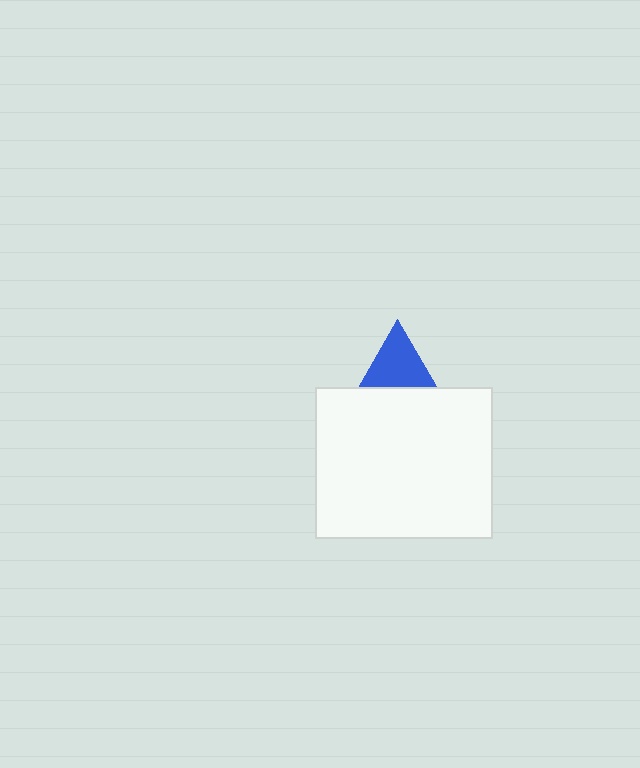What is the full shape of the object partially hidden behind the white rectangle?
The partially hidden object is a blue triangle.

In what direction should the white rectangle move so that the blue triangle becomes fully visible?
The white rectangle should move down. That is the shortest direction to clear the overlap and leave the blue triangle fully visible.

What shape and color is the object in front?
The object in front is a white rectangle.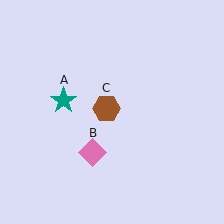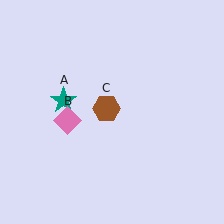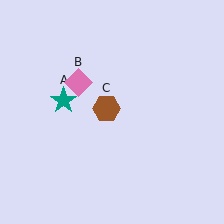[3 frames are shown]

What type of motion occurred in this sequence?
The pink diamond (object B) rotated clockwise around the center of the scene.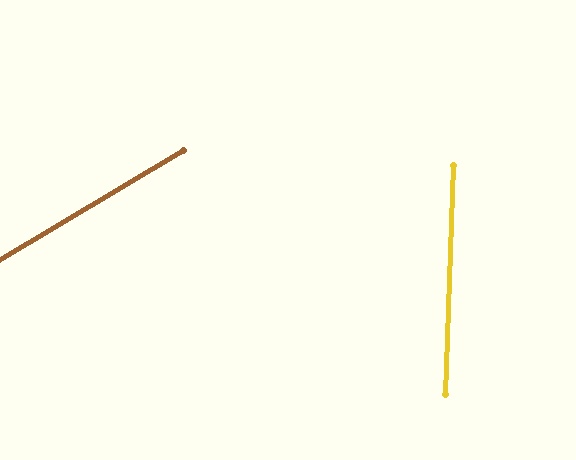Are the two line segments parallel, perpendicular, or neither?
Neither parallel nor perpendicular — they differ by about 57°.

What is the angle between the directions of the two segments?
Approximately 57 degrees.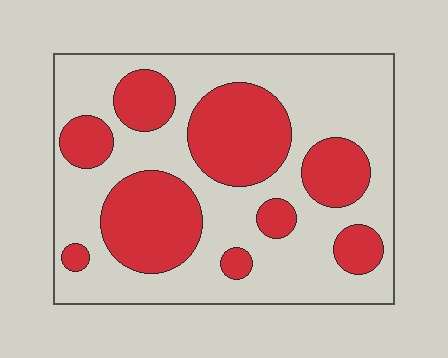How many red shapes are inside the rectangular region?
9.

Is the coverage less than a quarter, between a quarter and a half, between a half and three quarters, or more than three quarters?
Between a quarter and a half.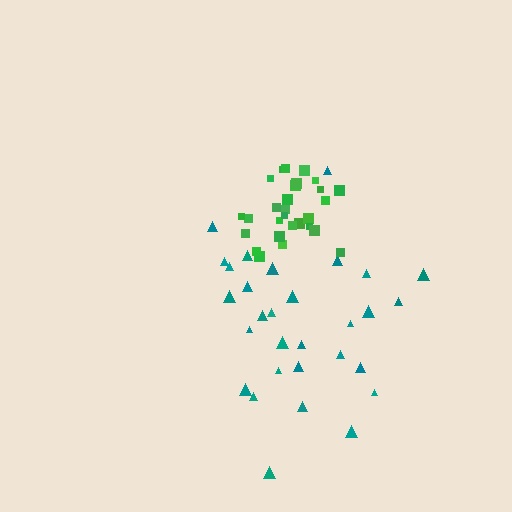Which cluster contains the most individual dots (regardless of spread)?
Teal (30).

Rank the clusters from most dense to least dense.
green, teal.